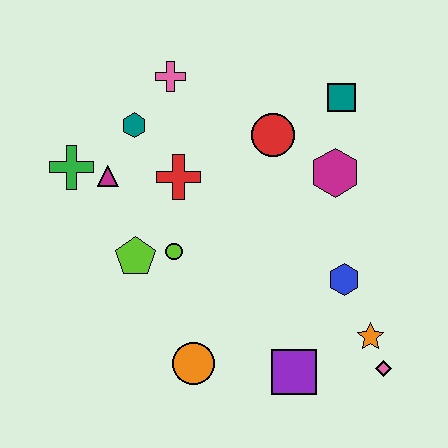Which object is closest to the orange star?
The pink diamond is closest to the orange star.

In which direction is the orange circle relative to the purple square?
The orange circle is to the left of the purple square.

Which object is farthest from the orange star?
The green cross is farthest from the orange star.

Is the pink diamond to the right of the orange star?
Yes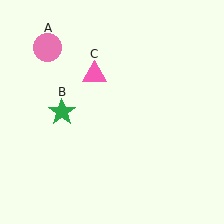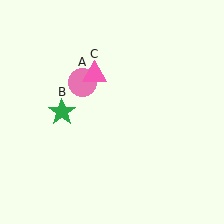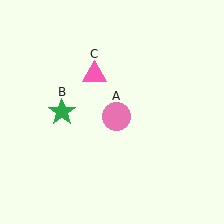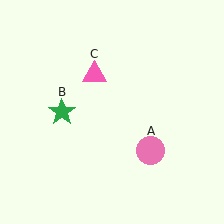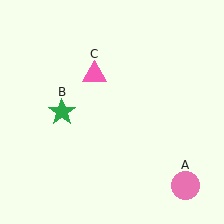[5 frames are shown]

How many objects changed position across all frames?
1 object changed position: pink circle (object A).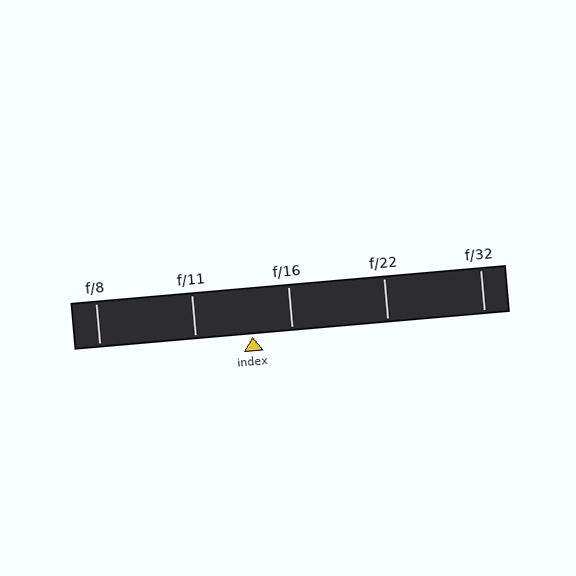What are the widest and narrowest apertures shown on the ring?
The widest aperture shown is f/8 and the narrowest is f/32.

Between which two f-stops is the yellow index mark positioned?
The index mark is between f/11 and f/16.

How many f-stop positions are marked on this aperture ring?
There are 5 f-stop positions marked.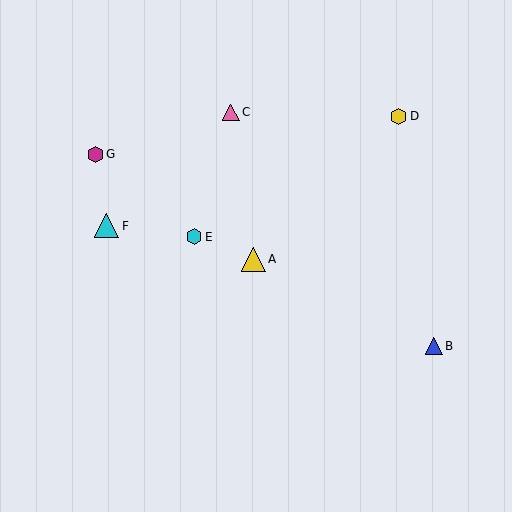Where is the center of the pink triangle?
The center of the pink triangle is at (231, 112).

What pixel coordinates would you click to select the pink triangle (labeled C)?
Click at (231, 112) to select the pink triangle C.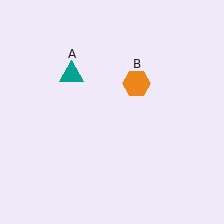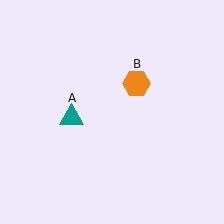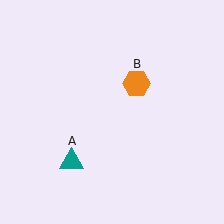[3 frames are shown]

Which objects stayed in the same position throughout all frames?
Orange hexagon (object B) remained stationary.